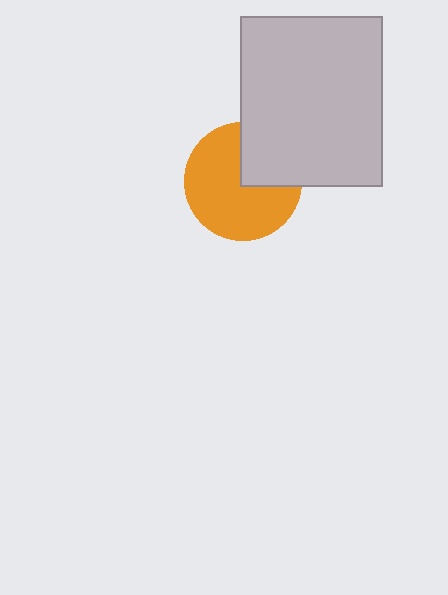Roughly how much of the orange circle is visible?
Most of it is visible (roughly 70%).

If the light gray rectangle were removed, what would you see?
You would see the complete orange circle.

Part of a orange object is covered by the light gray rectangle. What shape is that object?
It is a circle.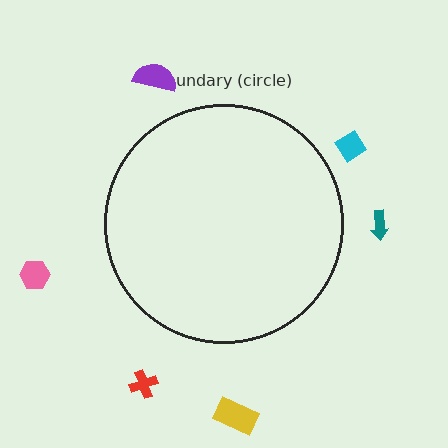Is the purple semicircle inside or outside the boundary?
Outside.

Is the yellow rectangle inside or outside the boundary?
Outside.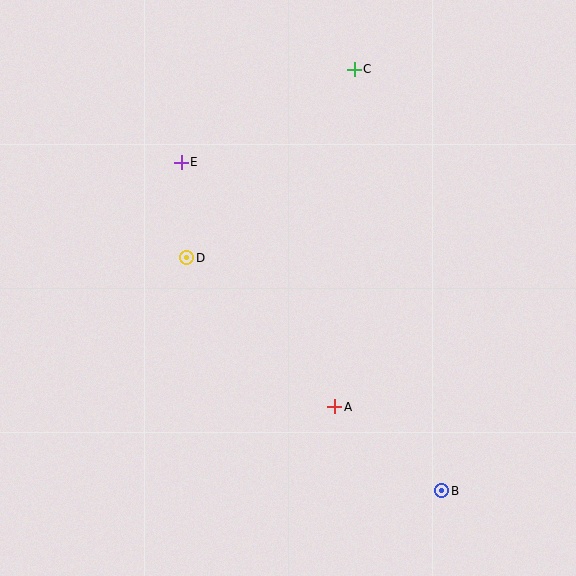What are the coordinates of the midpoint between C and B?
The midpoint between C and B is at (398, 280).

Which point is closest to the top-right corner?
Point C is closest to the top-right corner.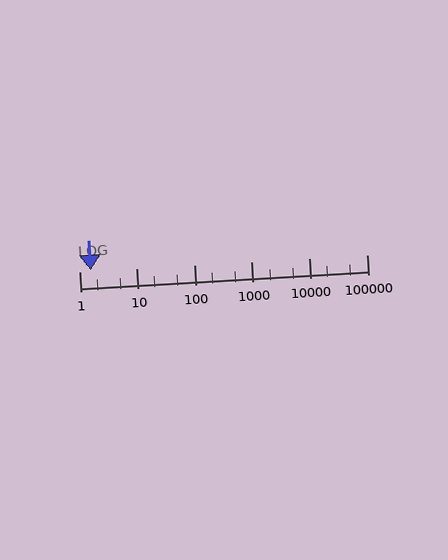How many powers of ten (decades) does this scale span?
The scale spans 5 decades, from 1 to 100000.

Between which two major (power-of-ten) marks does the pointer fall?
The pointer is between 1 and 10.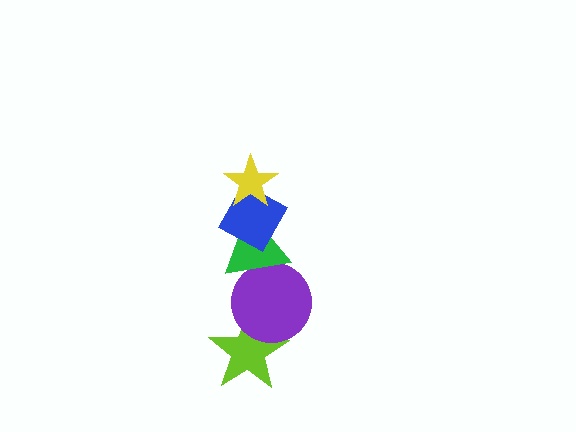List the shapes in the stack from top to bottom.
From top to bottom: the yellow star, the blue diamond, the green triangle, the purple circle, the lime star.